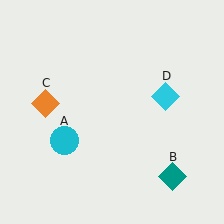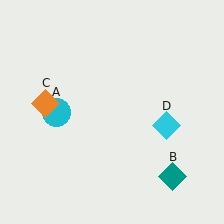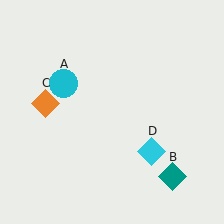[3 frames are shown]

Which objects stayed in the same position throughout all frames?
Teal diamond (object B) and orange diamond (object C) remained stationary.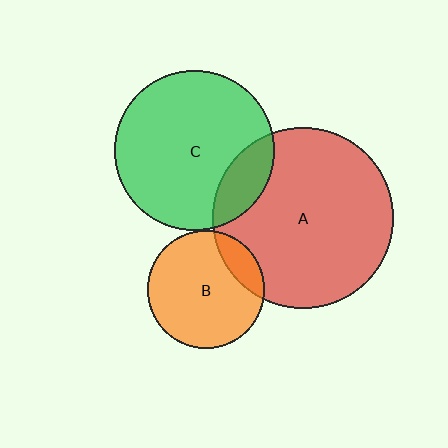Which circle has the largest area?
Circle A (red).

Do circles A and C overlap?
Yes.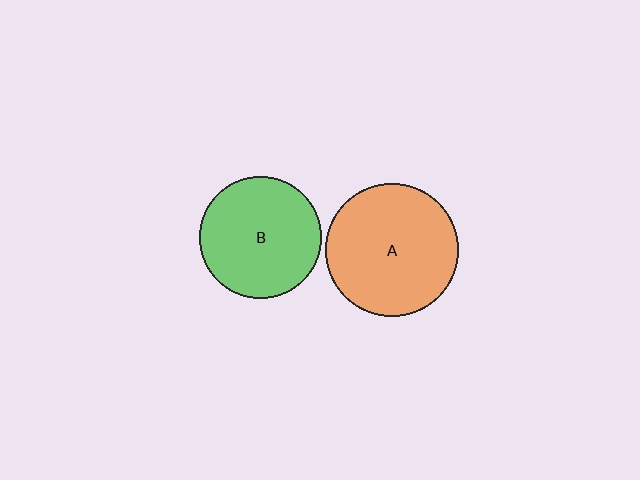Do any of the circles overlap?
No, none of the circles overlap.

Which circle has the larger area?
Circle A (orange).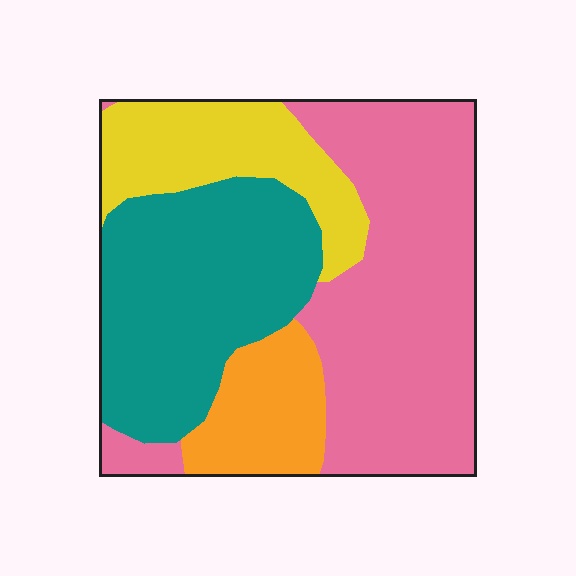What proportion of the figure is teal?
Teal takes up between a sixth and a third of the figure.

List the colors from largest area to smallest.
From largest to smallest: pink, teal, yellow, orange.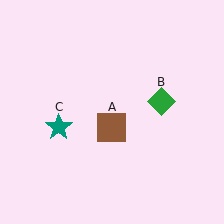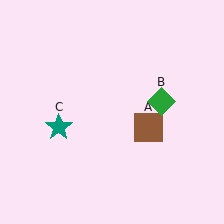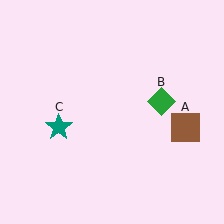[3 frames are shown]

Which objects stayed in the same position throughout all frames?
Green diamond (object B) and teal star (object C) remained stationary.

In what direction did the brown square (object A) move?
The brown square (object A) moved right.